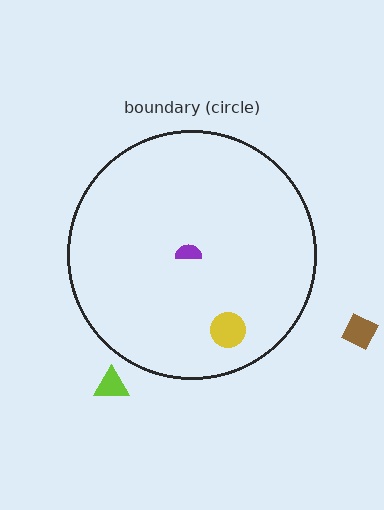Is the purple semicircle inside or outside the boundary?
Inside.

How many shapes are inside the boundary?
2 inside, 2 outside.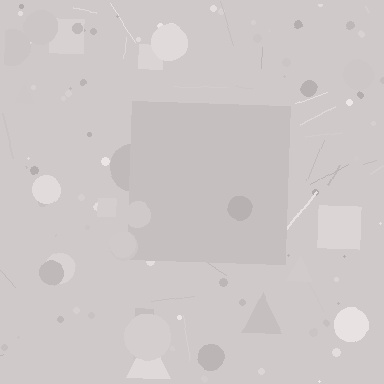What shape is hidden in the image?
A square is hidden in the image.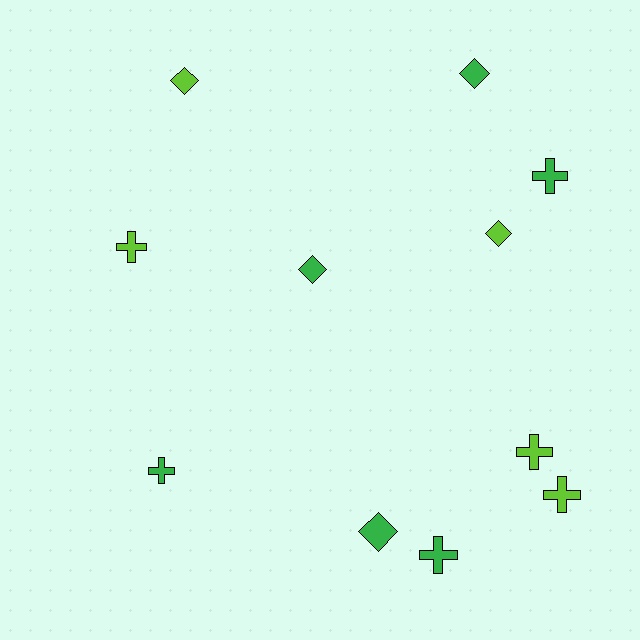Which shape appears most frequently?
Cross, with 6 objects.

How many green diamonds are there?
There are 3 green diamonds.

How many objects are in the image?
There are 11 objects.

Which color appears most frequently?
Green, with 6 objects.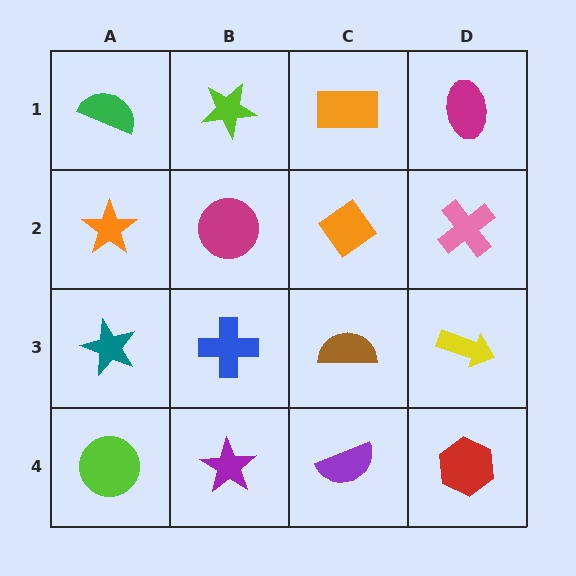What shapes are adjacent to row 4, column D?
A yellow arrow (row 3, column D), a purple semicircle (row 4, column C).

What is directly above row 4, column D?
A yellow arrow.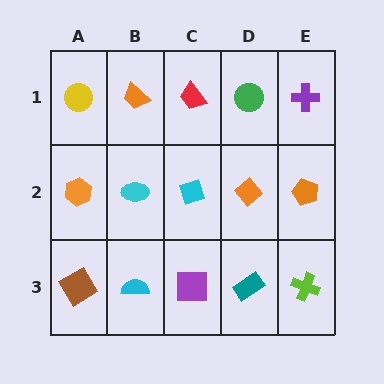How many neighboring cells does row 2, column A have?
3.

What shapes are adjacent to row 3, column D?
An orange diamond (row 2, column D), a purple square (row 3, column C), a lime cross (row 3, column E).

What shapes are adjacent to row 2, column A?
A yellow circle (row 1, column A), a brown diamond (row 3, column A), a cyan ellipse (row 2, column B).